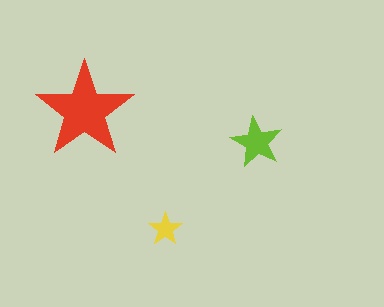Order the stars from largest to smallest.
the red one, the lime one, the yellow one.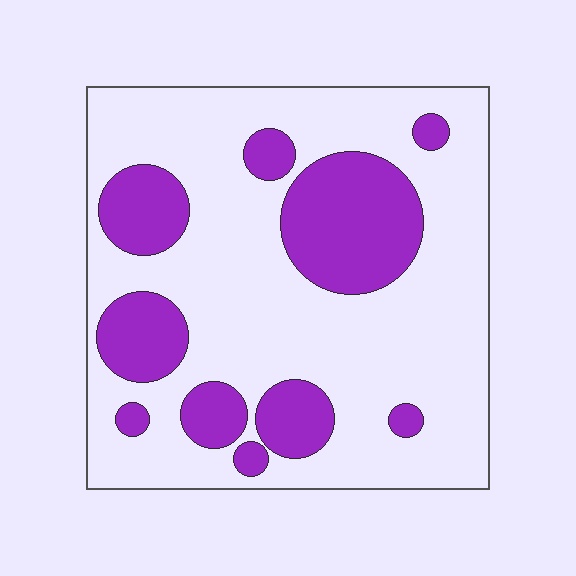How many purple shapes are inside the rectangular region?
10.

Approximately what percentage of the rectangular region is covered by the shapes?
Approximately 25%.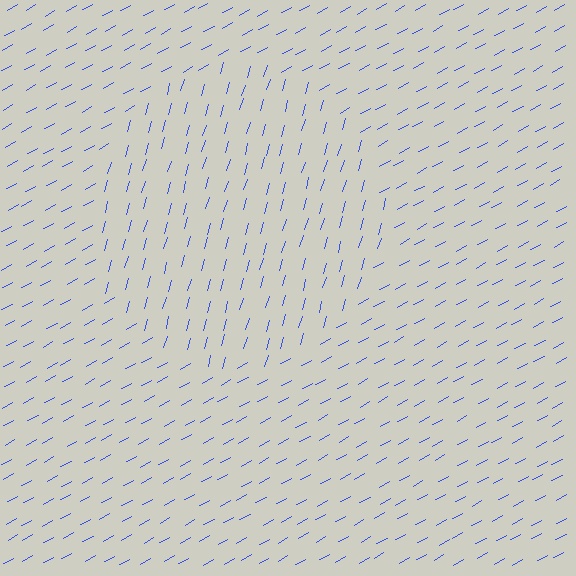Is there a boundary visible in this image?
Yes, there is a texture boundary formed by a change in line orientation.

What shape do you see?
I see a circle.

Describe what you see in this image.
The image is filled with small blue line segments. A circle region in the image has lines oriented differently from the surrounding lines, creating a visible texture boundary.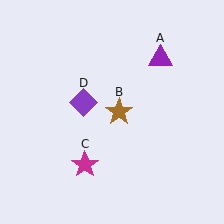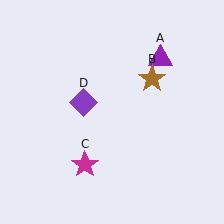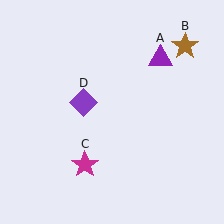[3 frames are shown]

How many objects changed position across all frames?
1 object changed position: brown star (object B).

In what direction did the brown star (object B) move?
The brown star (object B) moved up and to the right.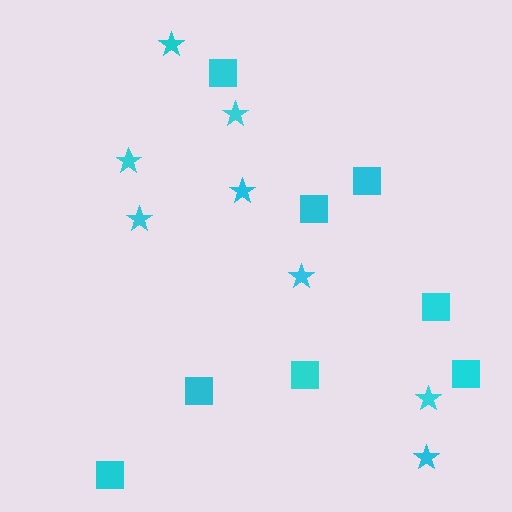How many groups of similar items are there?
There are 2 groups: one group of stars (8) and one group of squares (8).